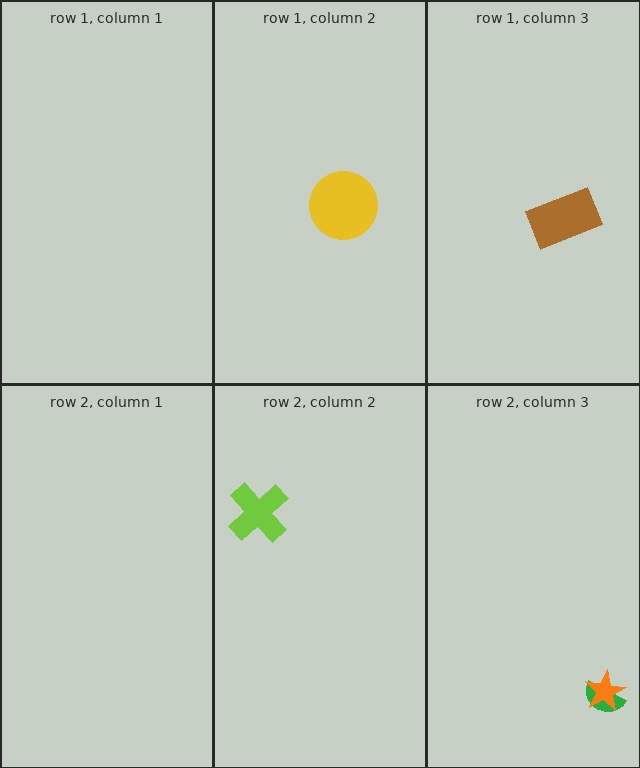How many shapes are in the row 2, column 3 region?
2.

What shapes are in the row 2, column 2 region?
The lime cross.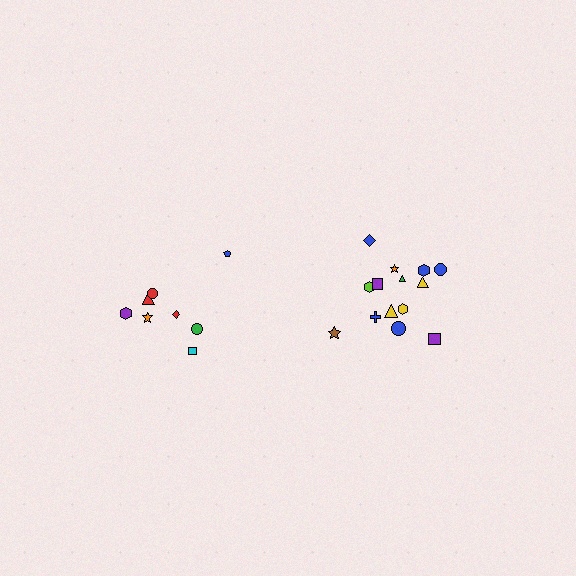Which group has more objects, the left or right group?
The right group.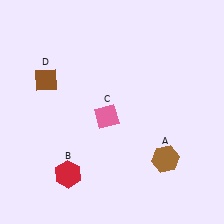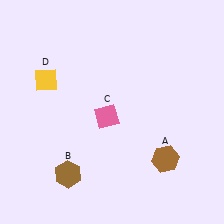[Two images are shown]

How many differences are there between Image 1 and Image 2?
There are 2 differences between the two images.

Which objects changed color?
B changed from red to brown. D changed from brown to yellow.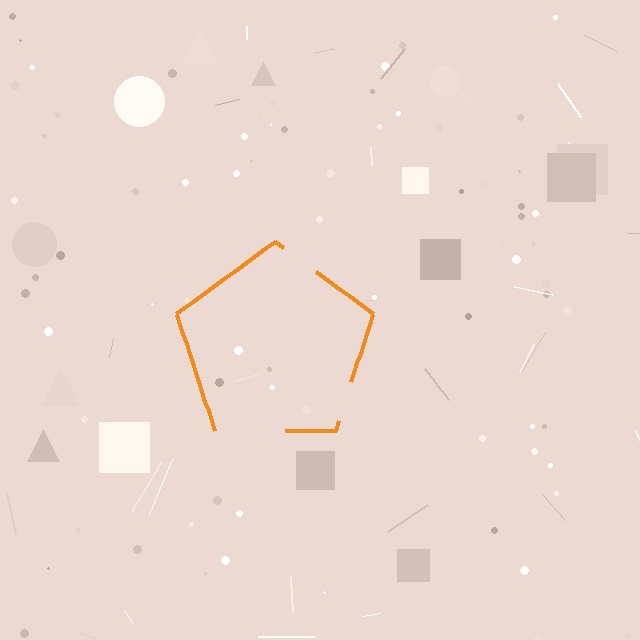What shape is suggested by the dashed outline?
The dashed outline suggests a pentagon.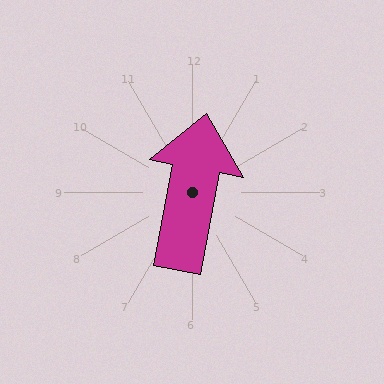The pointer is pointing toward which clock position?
Roughly 12 o'clock.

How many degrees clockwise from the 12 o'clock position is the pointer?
Approximately 11 degrees.